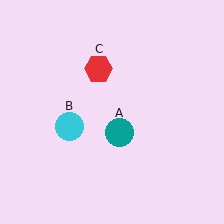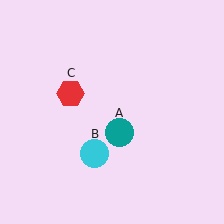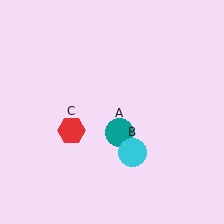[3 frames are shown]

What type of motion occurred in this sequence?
The cyan circle (object B), red hexagon (object C) rotated counterclockwise around the center of the scene.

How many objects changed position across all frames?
2 objects changed position: cyan circle (object B), red hexagon (object C).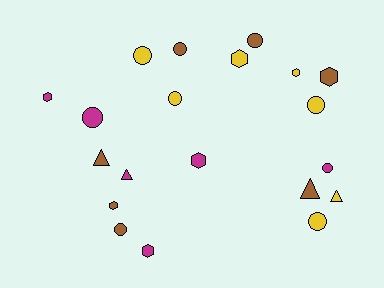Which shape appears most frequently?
Circle, with 9 objects.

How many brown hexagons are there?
There are 2 brown hexagons.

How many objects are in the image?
There are 20 objects.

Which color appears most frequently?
Yellow, with 7 objects.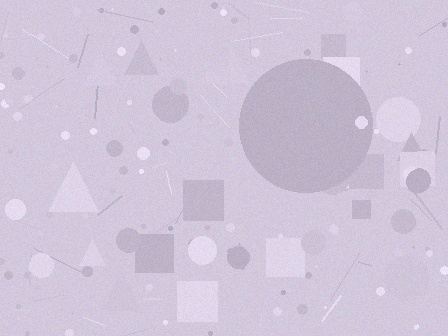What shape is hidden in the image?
A circle is hidden in the image.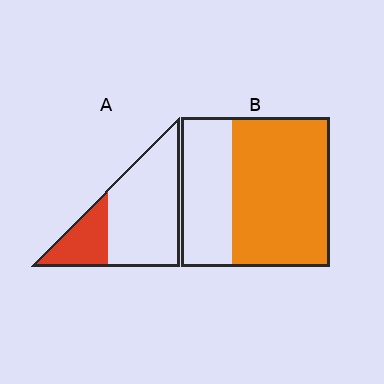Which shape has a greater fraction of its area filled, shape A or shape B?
Shape B.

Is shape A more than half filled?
No.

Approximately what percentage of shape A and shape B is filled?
A is approximately 25% and B is approximately 65%.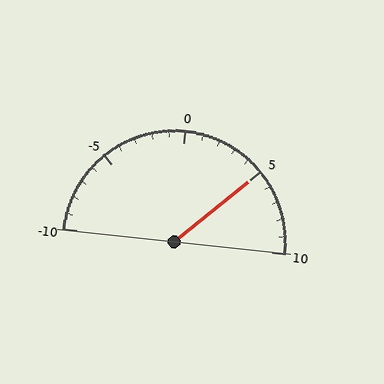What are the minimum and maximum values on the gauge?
The gauge ranges from -10 to 10.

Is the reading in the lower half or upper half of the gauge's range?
The reading is in the upper half of the range (-10 to 10).